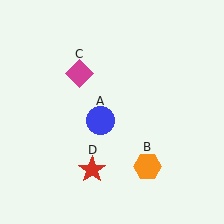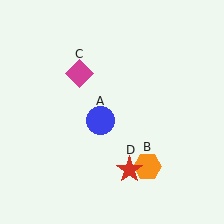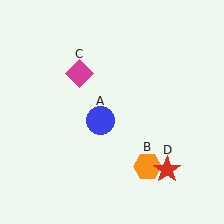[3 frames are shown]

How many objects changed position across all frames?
1 object changed position: red star (object D).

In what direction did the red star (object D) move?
The red star (object D) moved right.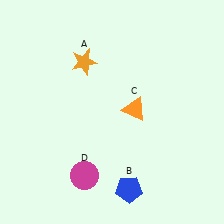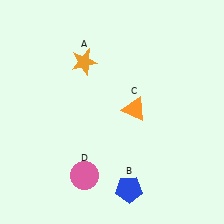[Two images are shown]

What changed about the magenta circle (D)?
In Image 1, D is magenta. In Image 2, it changed to pink.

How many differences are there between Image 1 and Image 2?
There is 1 difference between the two images.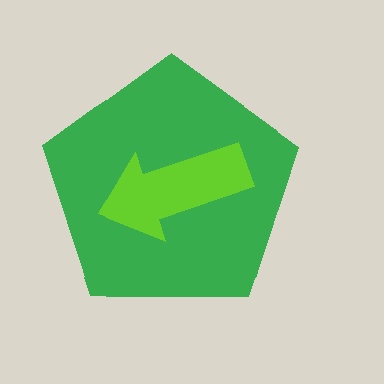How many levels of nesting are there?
2.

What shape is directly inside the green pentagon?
The lime arrow.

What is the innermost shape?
The lime arrow.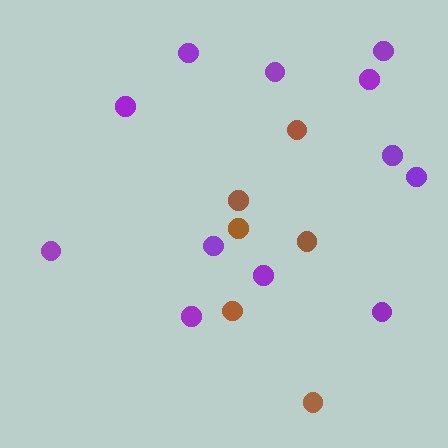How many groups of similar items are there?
There are 2 groups: one group of brown circles (6) and one group of purple circles (12).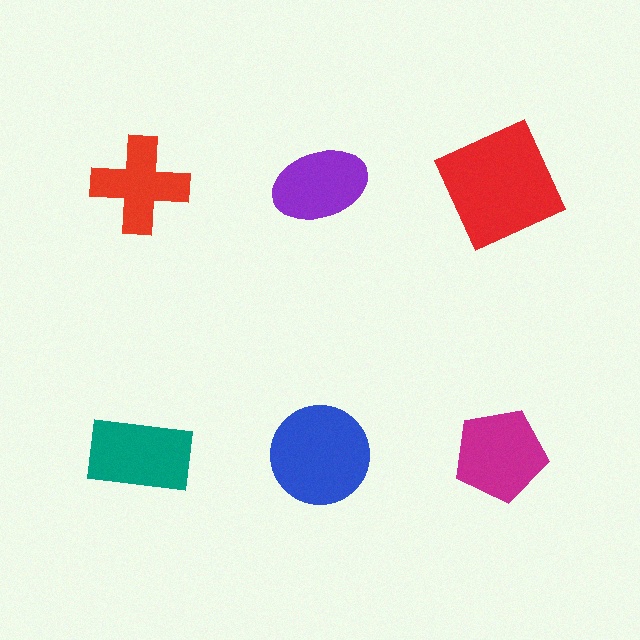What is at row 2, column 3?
A magenta pentagon.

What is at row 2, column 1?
A teal rectangle.